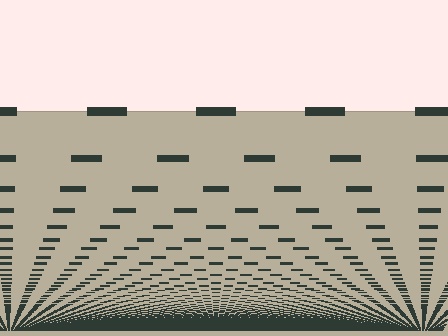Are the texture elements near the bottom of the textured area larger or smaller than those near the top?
Smaller. The gradient is inverted — elements near the bottom are smaller and denser.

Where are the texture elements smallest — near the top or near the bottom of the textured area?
Near the bottom.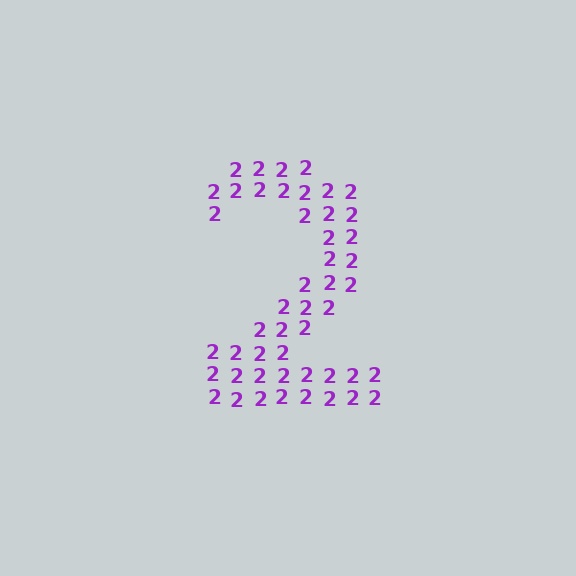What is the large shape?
The large shape is the digit 2.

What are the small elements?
The small elements are digit 2's.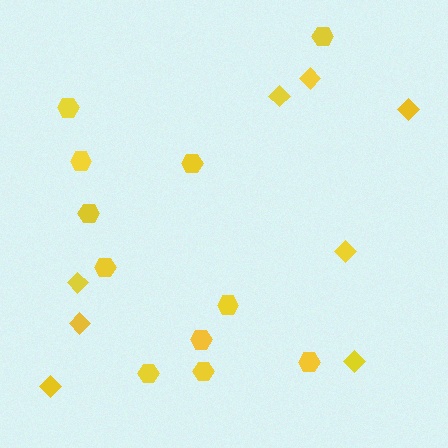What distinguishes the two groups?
There are 2 groups: one group of diamonds (8) and one group of hexagons (11).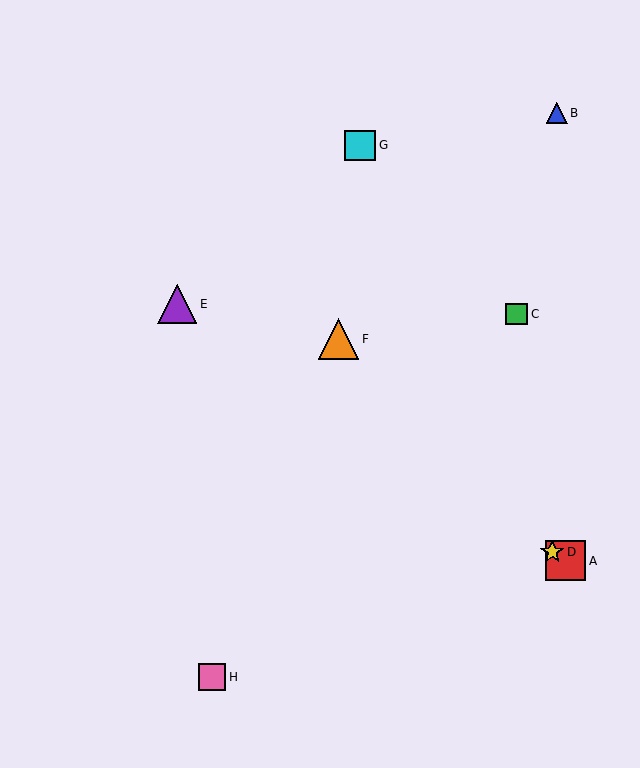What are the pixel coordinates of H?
Object H is at (212, 677).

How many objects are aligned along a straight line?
3 objects (A, D, E) are aligned along a straight line.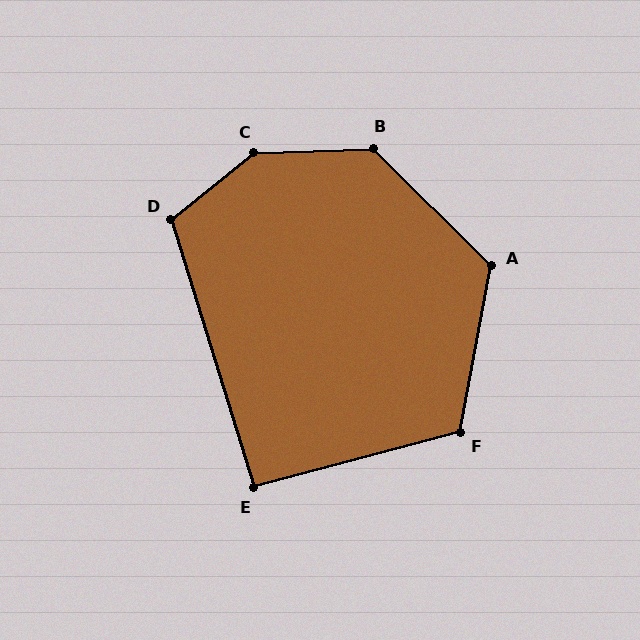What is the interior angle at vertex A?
Approximately 124 degrees (obtuse).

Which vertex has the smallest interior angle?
E, at approximately 92 degrees.